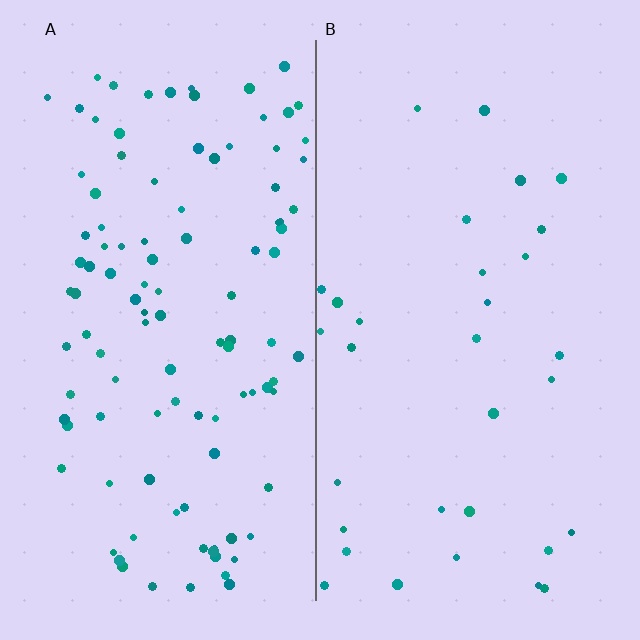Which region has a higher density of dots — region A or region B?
A (the left).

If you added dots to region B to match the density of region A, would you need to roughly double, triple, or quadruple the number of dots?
Approximately triple.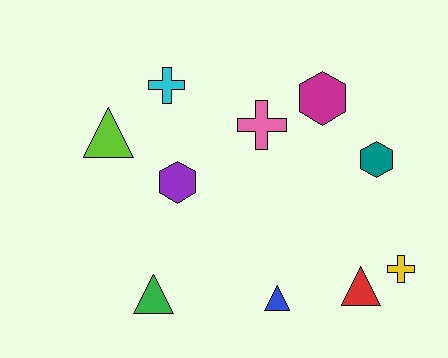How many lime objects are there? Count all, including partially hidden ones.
There is 1 lime object.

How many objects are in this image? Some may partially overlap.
There are 10 objects.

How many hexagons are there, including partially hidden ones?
There are 3 hexagons.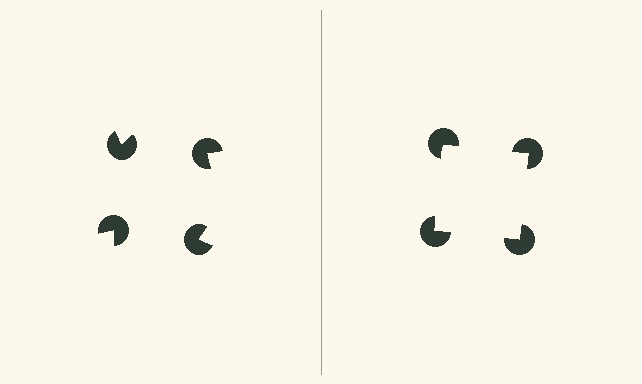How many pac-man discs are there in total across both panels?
8 — 4 on each side.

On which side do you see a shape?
An illusory square appears on the right side. On the left side the wedge cuts are rotated, so no coherent shape forms.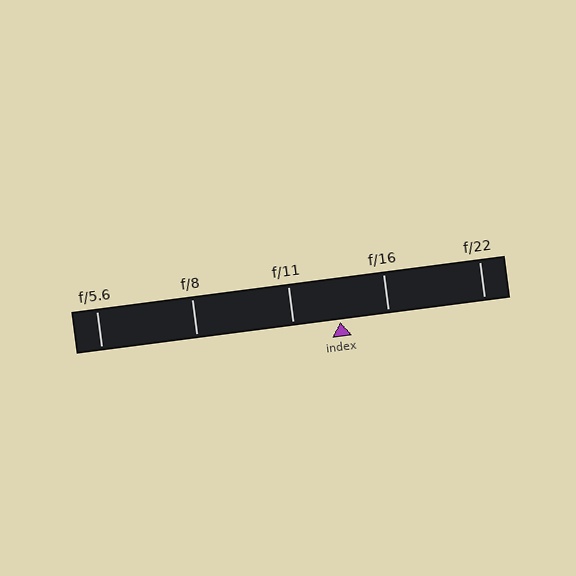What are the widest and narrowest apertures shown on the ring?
The widest aperture shown is f/5.6 and the narrowest is f/22.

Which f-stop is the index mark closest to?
The index mark is closest to f/11.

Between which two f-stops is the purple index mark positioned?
The index mark is between f/11 and f/16.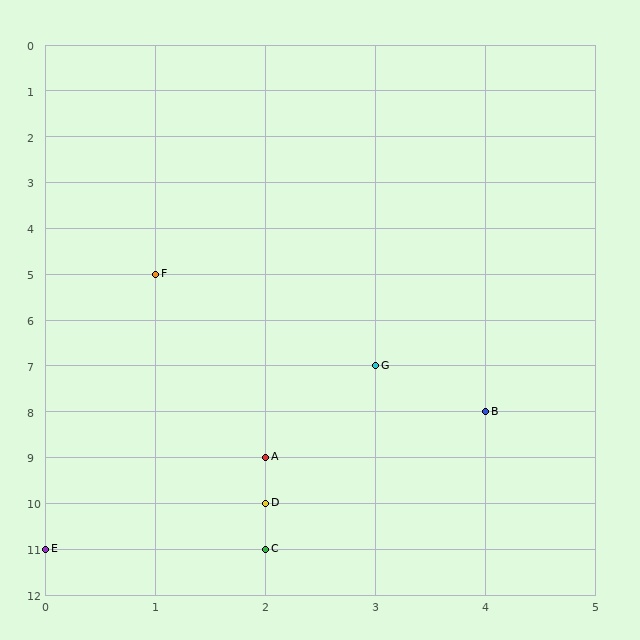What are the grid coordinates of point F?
Point F is at grid coordinates (1, 5).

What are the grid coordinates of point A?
Point A is at grid coordinates (2, 9).